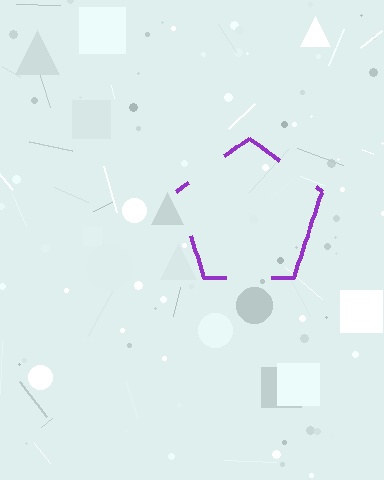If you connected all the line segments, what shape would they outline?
They would outline a pentagon.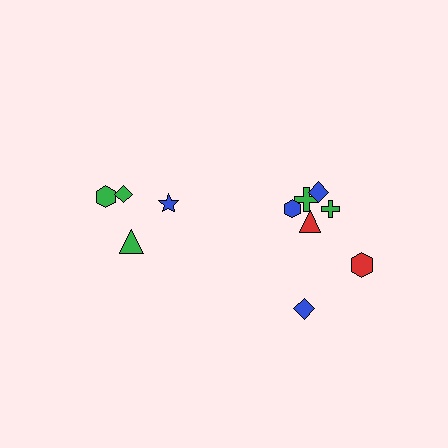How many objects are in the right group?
There are 7 objects.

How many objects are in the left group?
There are 4 objects.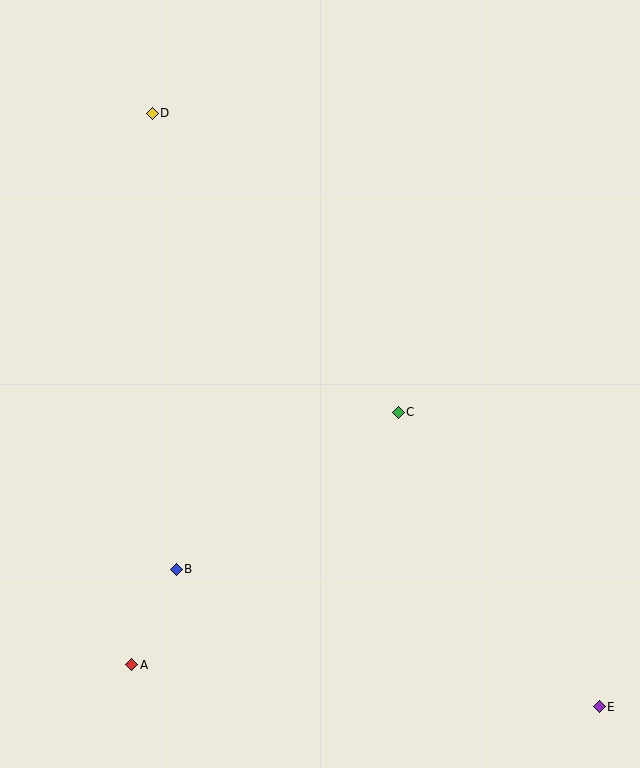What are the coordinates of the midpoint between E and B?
The midpoint between E and B is at (388, 638).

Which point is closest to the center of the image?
Point C at (398, 412) is closest to the center.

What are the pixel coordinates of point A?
Point A is at (132, 665).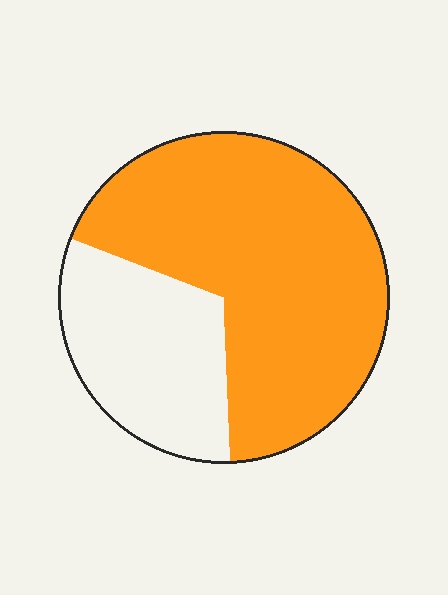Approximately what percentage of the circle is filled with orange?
Approximately 70%.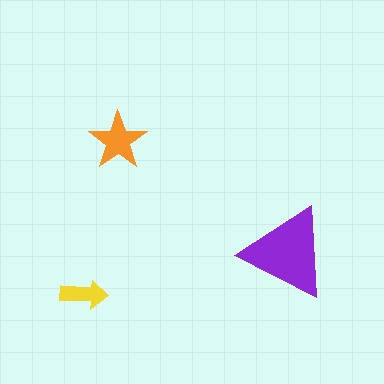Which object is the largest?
The purple triangle.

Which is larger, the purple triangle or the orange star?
The purple triangle.